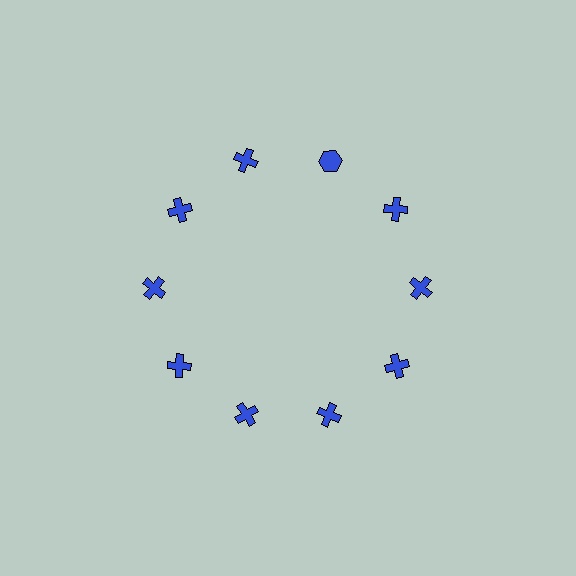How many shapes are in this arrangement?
There are 10 shapes arranged in a ring pattern.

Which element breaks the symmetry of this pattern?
The blue hexagon at roughly the 1 o'clock position breaks the symmetry. All other shapes are blue crosses.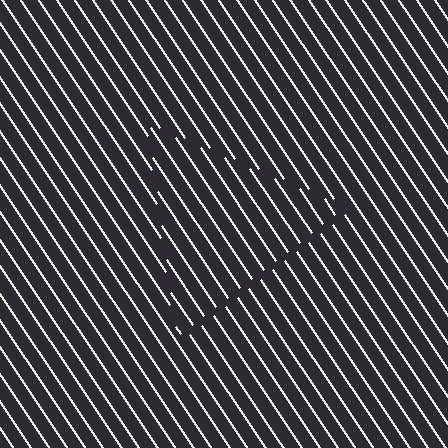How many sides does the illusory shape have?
3 sides — the line-ends trace a triangle.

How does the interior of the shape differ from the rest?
The interior of the shape contains the same grating, shifted by half a period — the contour is defined by the phase discontinuity where line-ends from the inner and outer gratings abut.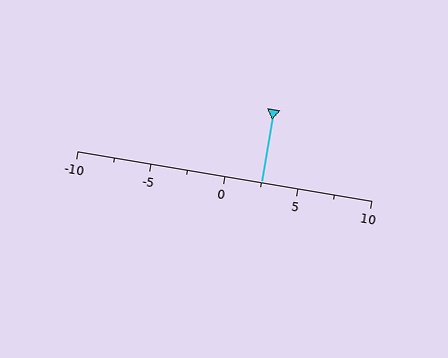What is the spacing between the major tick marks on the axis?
The major ticks are spaced 5 apart.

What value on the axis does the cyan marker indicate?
The marker indicates approximately 2.5.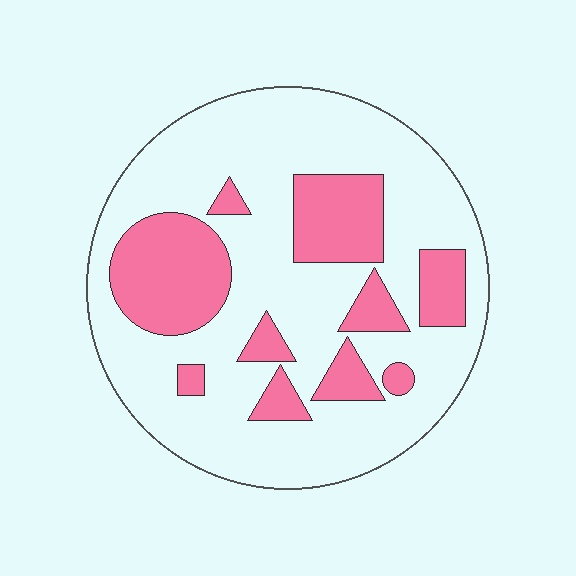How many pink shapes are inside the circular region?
10.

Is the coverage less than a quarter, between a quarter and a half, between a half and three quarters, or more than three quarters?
Between a quarter and a half.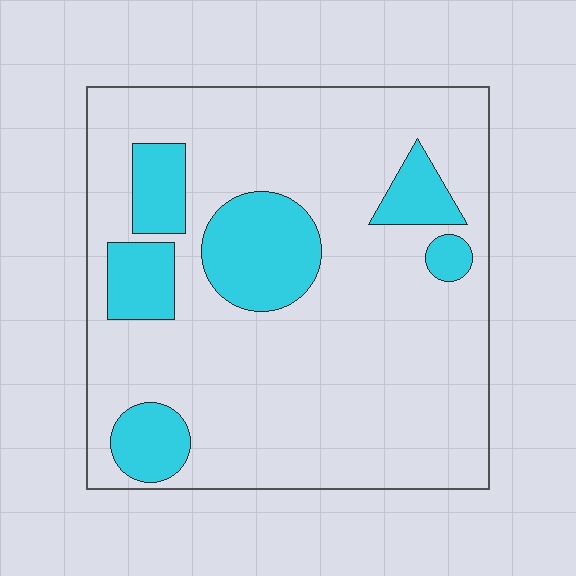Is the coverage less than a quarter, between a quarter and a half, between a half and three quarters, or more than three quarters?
Less than a quarter.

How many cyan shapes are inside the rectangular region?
6.